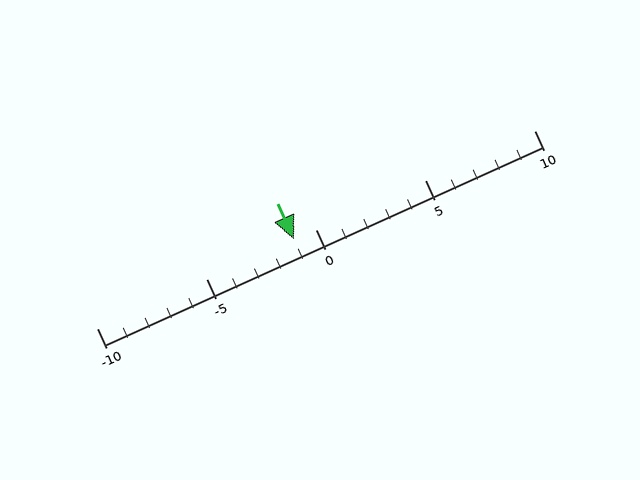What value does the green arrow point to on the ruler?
The green arrow points to approximately -1.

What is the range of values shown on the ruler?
The ruler shows values from -10 to 10.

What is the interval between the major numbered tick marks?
The major tick marks are spaced 5 units apart.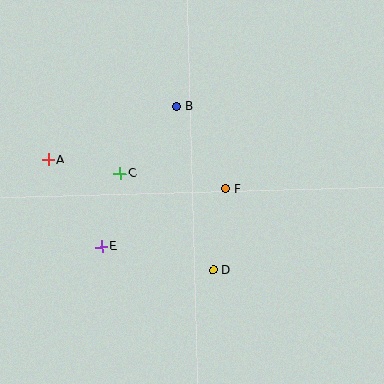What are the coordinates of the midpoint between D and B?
The midpoint between D and B is at (195, 188).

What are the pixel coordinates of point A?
Point A is at (48, 160).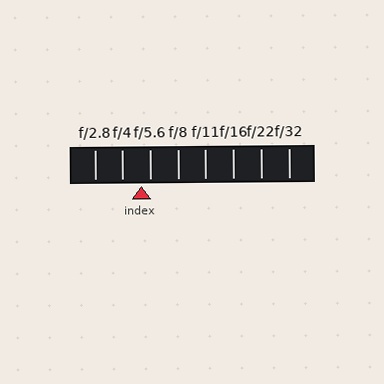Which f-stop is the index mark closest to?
The index mark is closest to f/5.6.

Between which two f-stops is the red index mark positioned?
The index mark is between f/4 and f/5.6.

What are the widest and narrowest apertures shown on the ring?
The widest aperture shown is f/2.8 and the narrowest is f/32.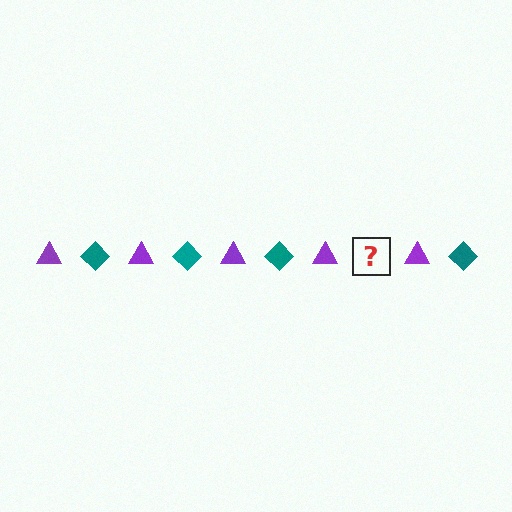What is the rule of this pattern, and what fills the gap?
The rule is that the pattern alternates between purple triangle and teal diamond. The gap should be filled with a teal diamond.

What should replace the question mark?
The question mark should be replaced with a teal diamond.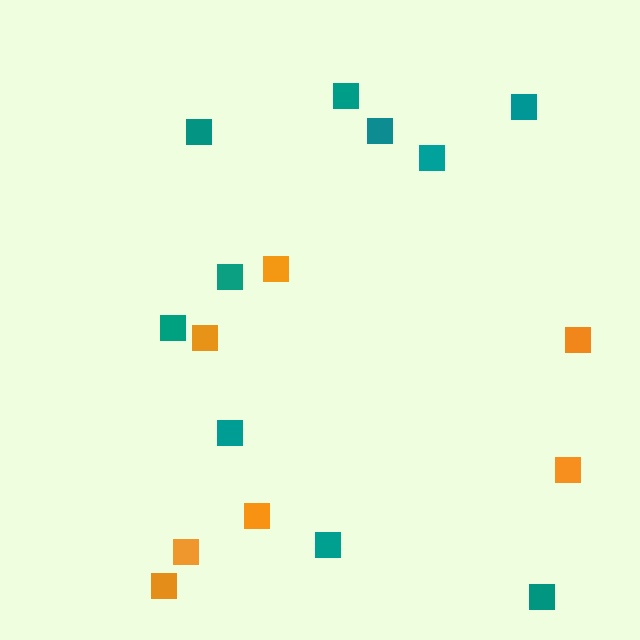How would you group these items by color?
There are 2 groups: one group of teal squares (10) and one group of orange squares (7).